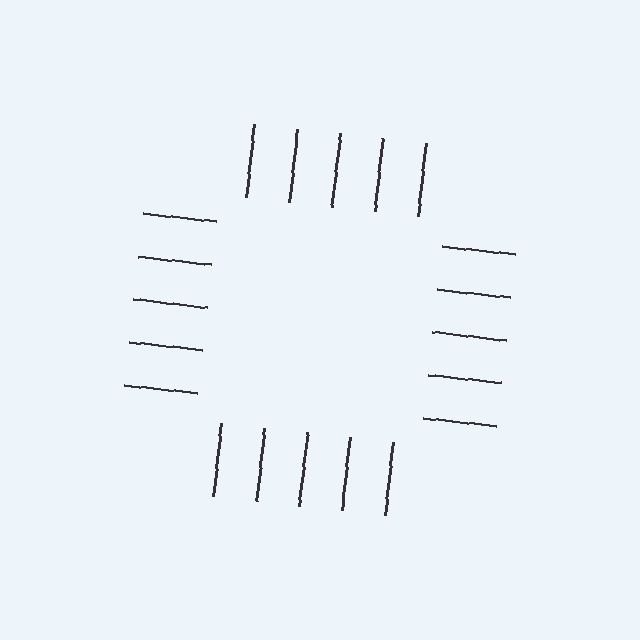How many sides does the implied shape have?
4 sides — the line-ends trace a square.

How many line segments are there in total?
20 — 5 along each of the 4 edges.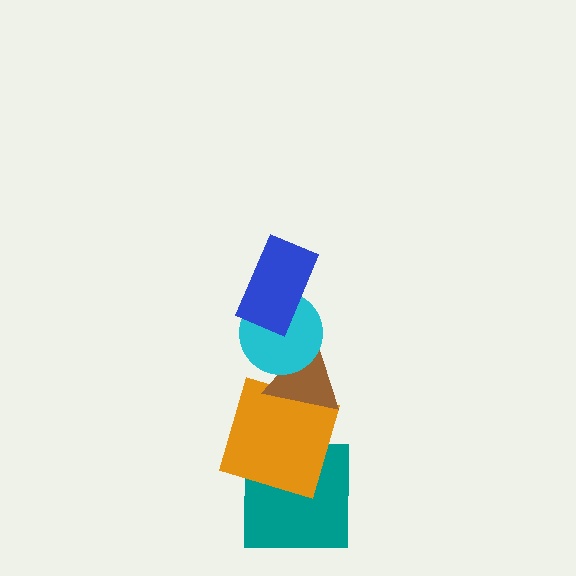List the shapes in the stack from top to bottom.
From top to bottom: the blue rectangle, the cyan circle, the brown triangle, the orange square, the teal square.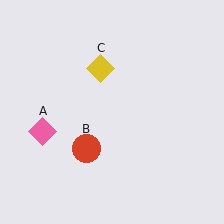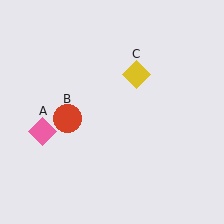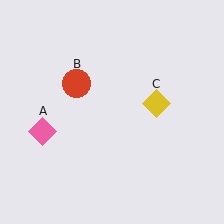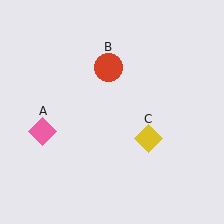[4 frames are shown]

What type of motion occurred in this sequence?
The red circle (object B), yellow diamond (object C) rotated clockwise around the center of the scene.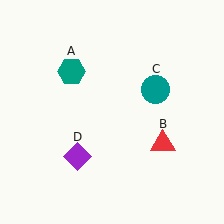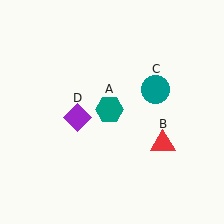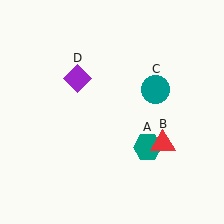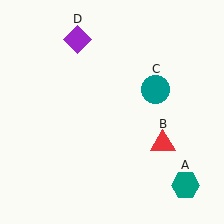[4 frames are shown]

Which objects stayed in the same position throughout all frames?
Red triangle (object B) and teal circle (object C) remained stationary.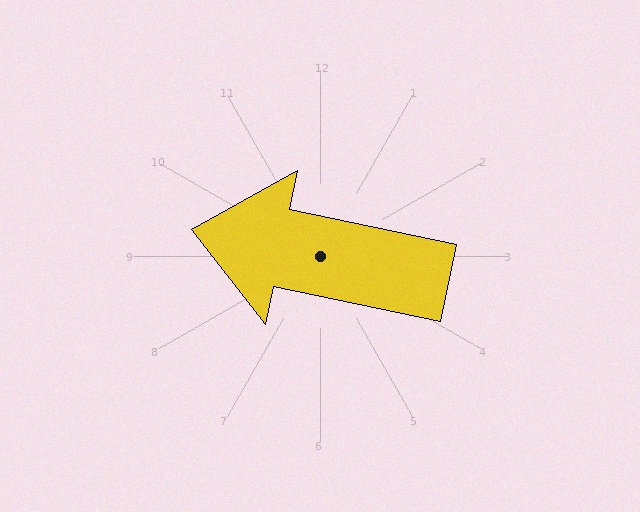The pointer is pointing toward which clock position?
Roughly 9 o'clock.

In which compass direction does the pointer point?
West.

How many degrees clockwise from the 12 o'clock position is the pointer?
Approximately 282 degrees.